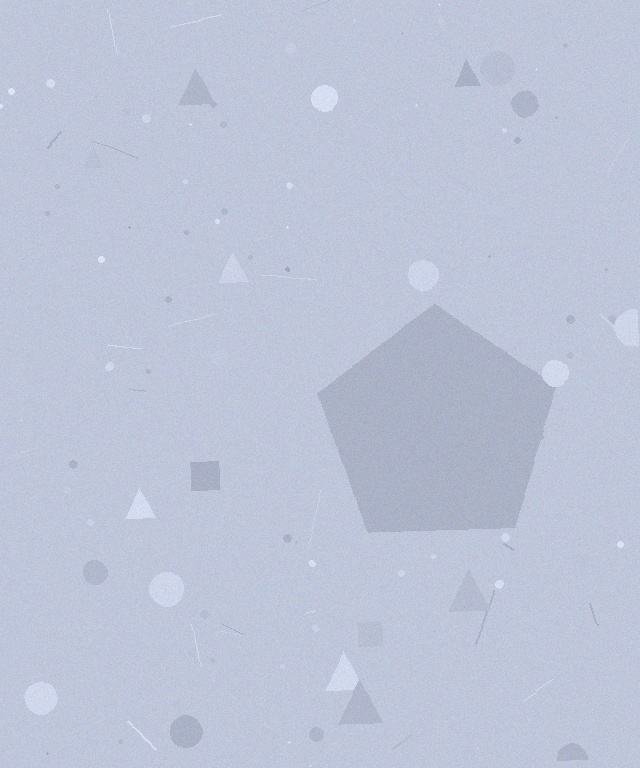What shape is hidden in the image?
A pentagon is hidden in the image.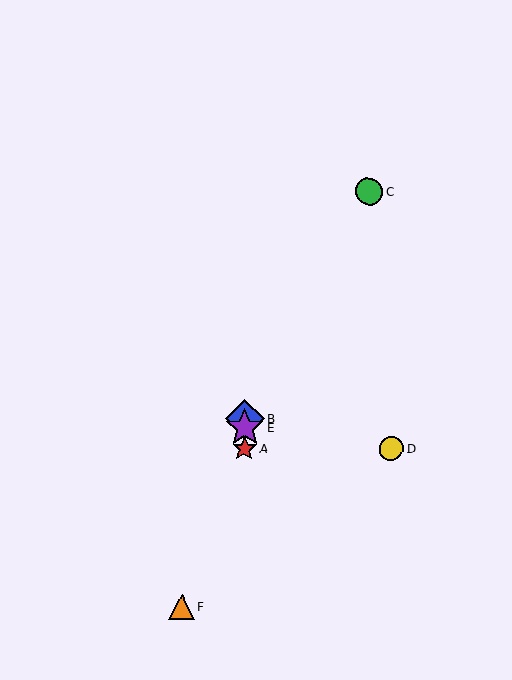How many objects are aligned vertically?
3 objects (A, B, E) are aligned vertically.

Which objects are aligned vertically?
Objects A, B, E are aligned vertically.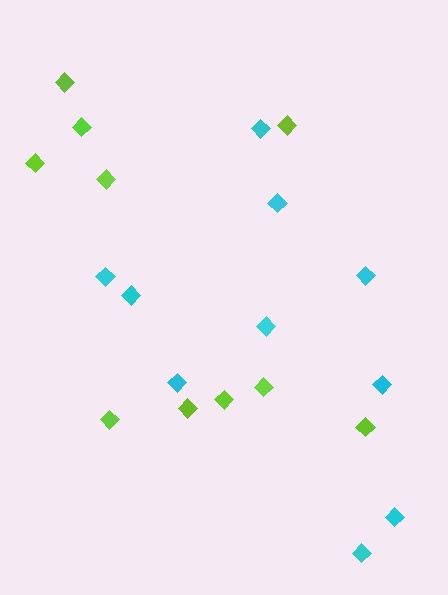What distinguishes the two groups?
There are 2 groups: one group of cyan diamonds (10) and one group of lime diamonds (10).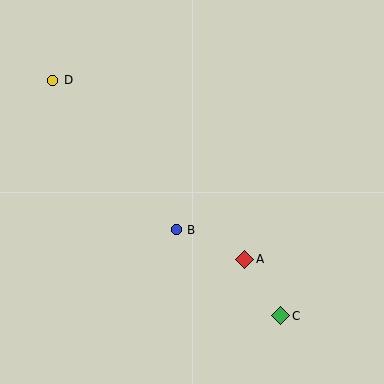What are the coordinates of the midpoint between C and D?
The midpoint between C and D is at (167, 198).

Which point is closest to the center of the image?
Point B at (176, 230) is closest to the center.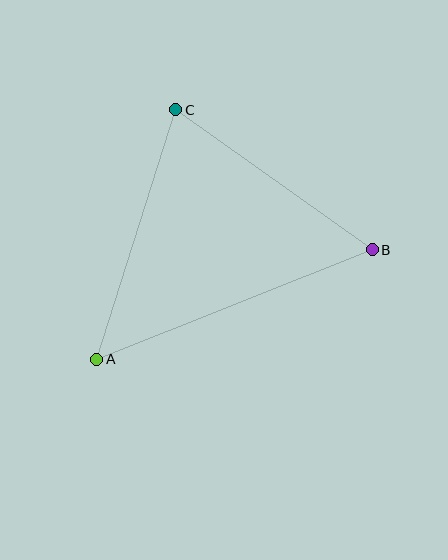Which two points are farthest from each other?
Points A and B are farthest from each other.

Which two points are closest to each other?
Points B and C are closest to each other.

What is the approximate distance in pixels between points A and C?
The distance between A and C is approximately 262 pixels.